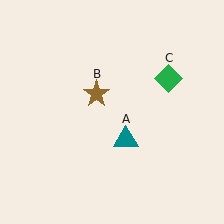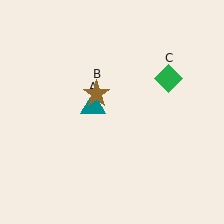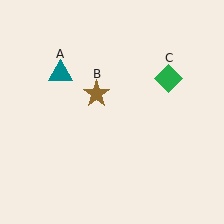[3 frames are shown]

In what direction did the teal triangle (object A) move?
The teal triangle (object A) moved up and to the left.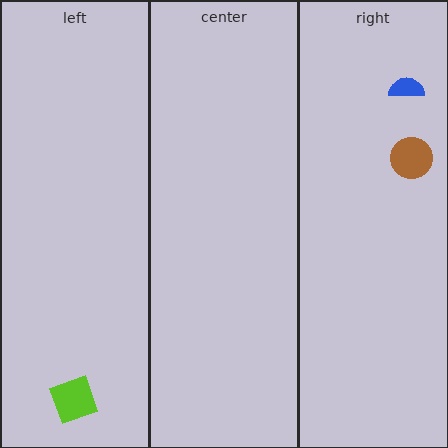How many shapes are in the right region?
2.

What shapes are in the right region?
The brown circle, the blue semicircle.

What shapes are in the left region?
The lime square.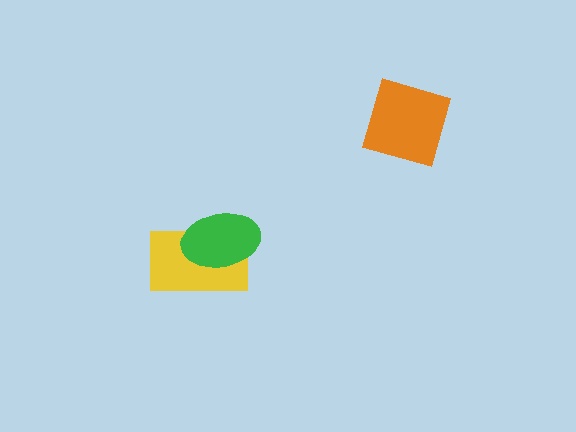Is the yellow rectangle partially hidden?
Yes, it is partially covered by another shape.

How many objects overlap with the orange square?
0 objects overlap with the orange square.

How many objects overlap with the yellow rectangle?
1 object overlaps with the yellow rectangle.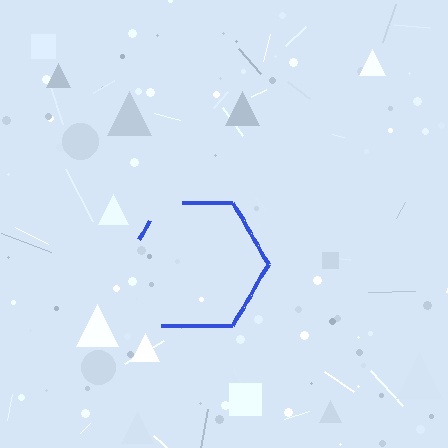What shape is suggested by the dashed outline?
The dashed outline suggests a hexagon.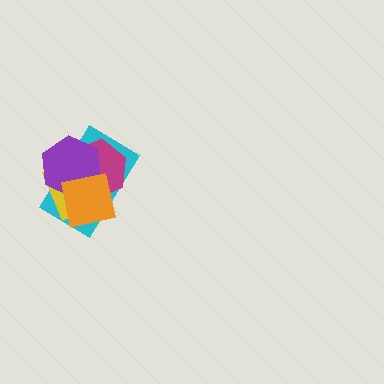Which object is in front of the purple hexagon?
The orange square is in front of the purple hexagon.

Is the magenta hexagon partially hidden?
Yes, it is partially covered by another shape.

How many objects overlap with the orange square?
4 objects overlap with the orange square.